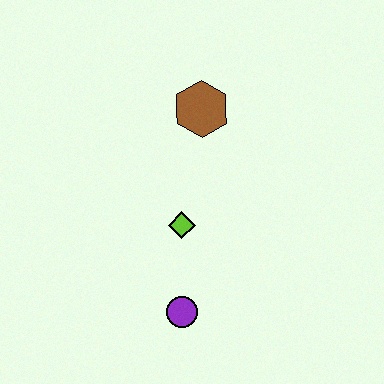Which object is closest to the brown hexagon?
The lime diamond is closest to the brown hexagon.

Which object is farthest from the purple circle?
The brown hexagon is farthest from the purple circle.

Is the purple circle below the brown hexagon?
Yes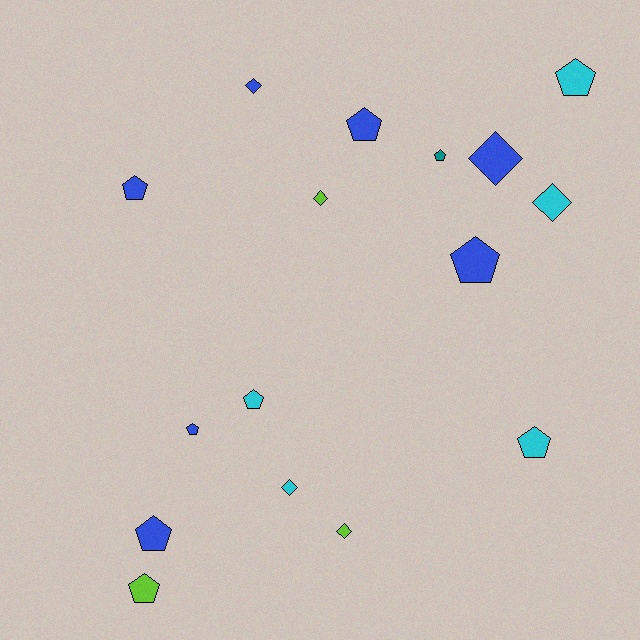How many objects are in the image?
There are 16 objects.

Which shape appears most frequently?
Pentagon, with 10 objects.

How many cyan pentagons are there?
There are 3 cyan pentagons.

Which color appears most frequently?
Blue, with 7 objects.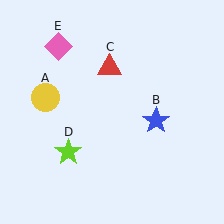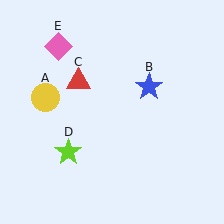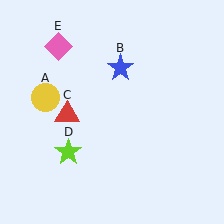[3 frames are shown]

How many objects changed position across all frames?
2 objects changed position: blue star (object B), red triangle (object C).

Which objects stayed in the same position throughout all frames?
Yellow circle (object A) and lime star (object D) and pink diamond (object E) remained stationary.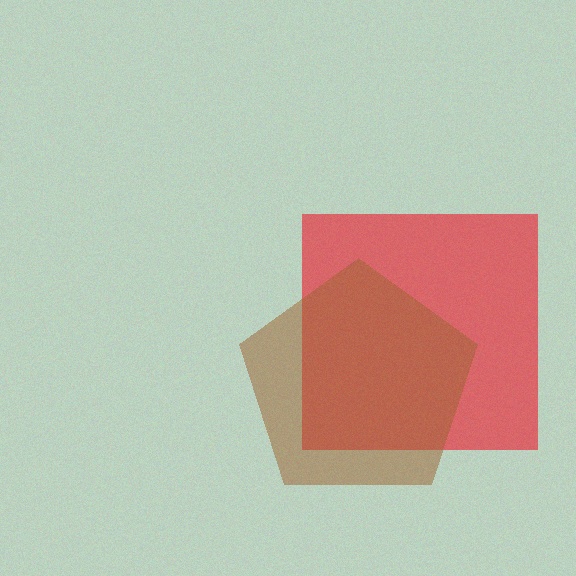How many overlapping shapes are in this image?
There are 2 overlapping shapes in the image.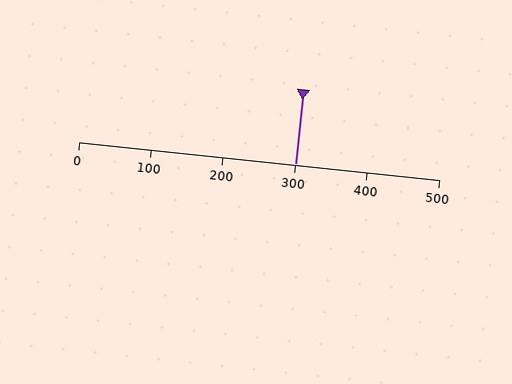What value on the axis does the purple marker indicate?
The marker indicates approximately 300.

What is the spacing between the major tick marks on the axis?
The major ticks are spaced 100 apart.